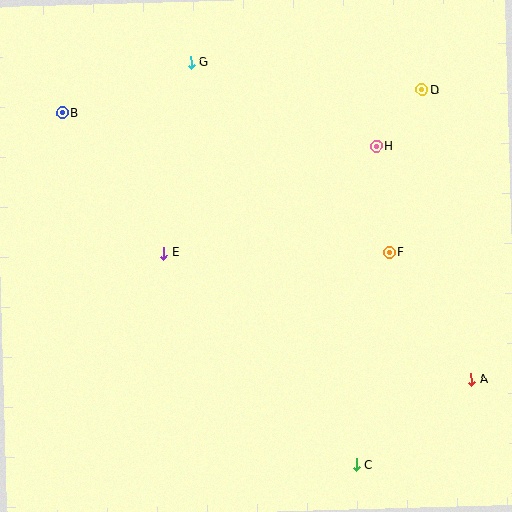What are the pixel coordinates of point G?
Point G is at (191, 62).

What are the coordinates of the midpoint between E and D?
The midpoint between E and D is at (293, 171).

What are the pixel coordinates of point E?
Point E is at (164, 253).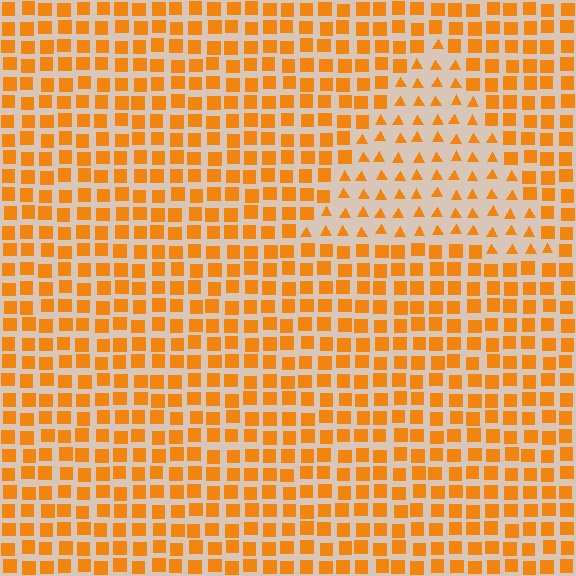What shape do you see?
I see a triangle.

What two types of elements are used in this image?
The image uses triangles inside the triangle region and squares outside it.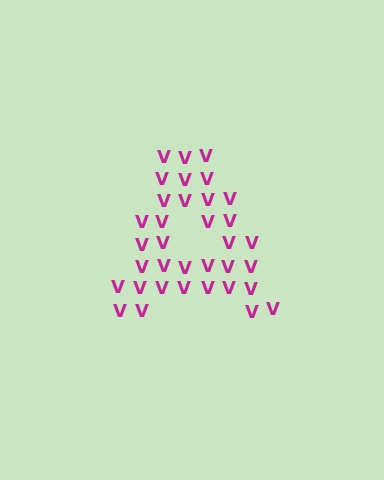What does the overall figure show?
The overall figure shows the letter A.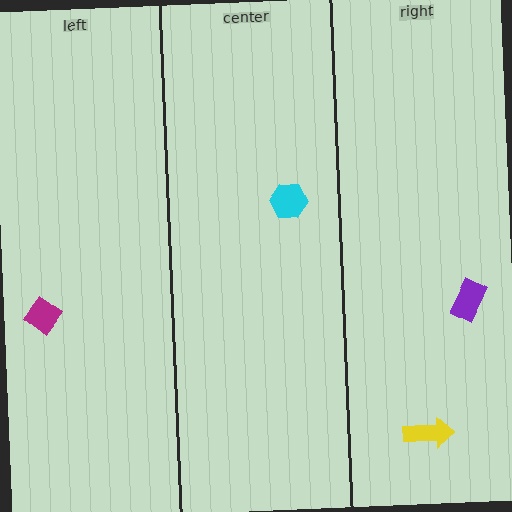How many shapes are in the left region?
1.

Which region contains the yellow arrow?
The right region.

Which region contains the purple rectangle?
The right region.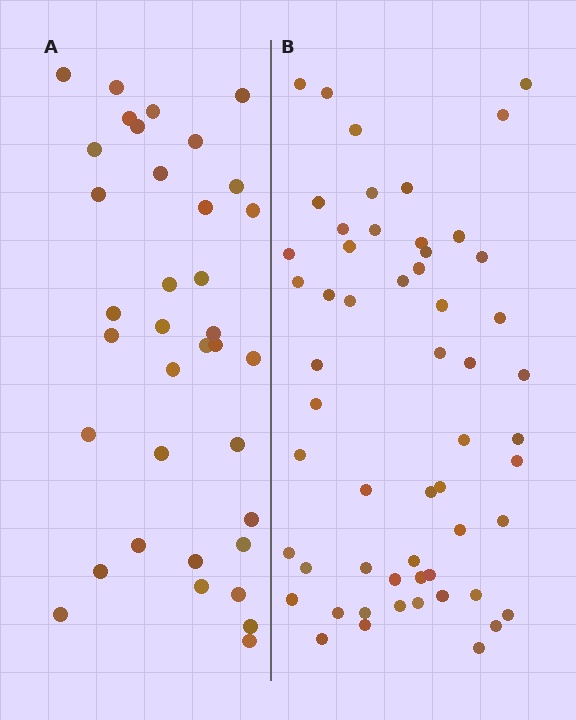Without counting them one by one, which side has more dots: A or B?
Region B (the right region) has more dots.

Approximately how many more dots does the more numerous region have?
Region B has approximately 20 more dots than region A.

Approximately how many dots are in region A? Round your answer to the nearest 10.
About 40 dots. (The exact count is 36, which rounds to 40.)